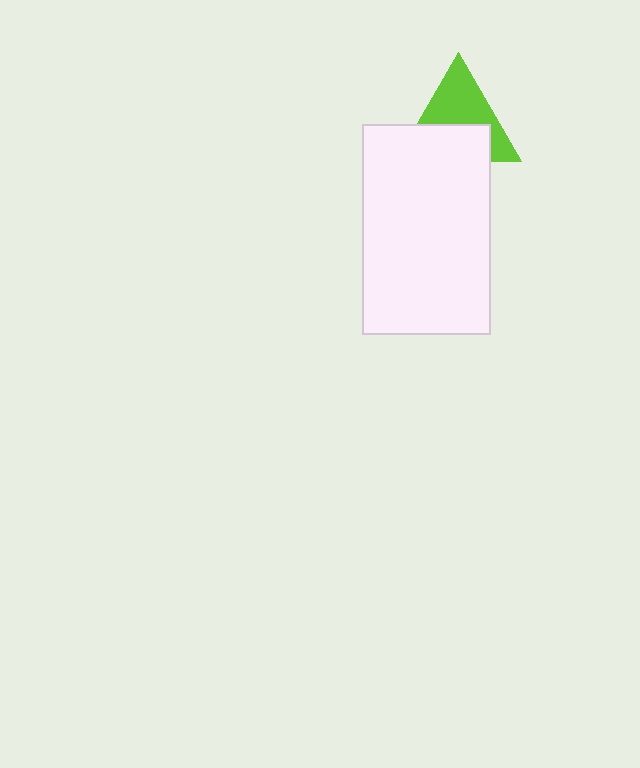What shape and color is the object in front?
The object in front is a white rectangle.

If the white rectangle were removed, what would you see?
You would see the complete lime triangle.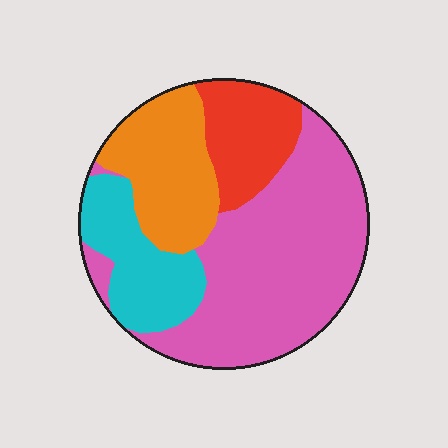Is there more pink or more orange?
Pink.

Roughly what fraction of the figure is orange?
Orange covers 20% of the figure.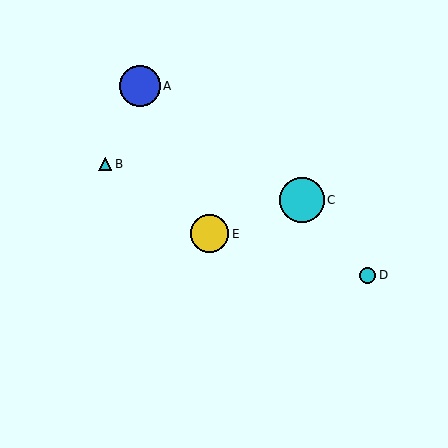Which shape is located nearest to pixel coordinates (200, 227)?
The yellow circle (labeled E) at (210, 234) is nearest to that location.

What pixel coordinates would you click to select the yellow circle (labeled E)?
Click at (210, 234) to select the yellow circle E.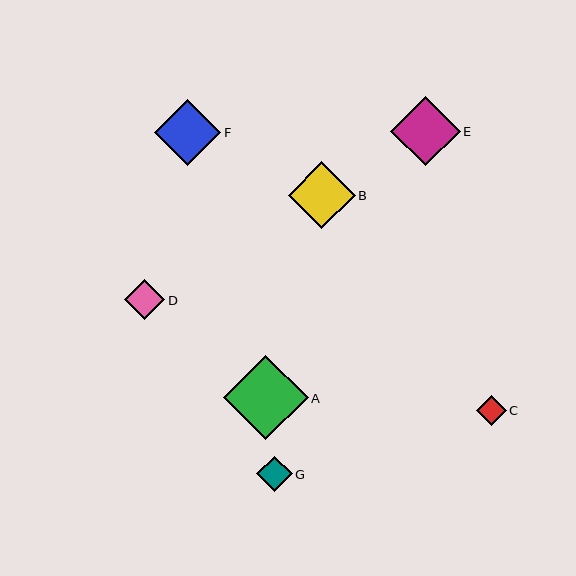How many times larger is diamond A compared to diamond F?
Diamond A is approximately 1.3 times the size of diamond F.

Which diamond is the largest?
Diamond A is the largest with a size of approximately 84 pixels.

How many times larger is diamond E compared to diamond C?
Diamond E is approximately 2.3 times the size of diamond C.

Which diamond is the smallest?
Diamond C is the smallest with a size of approximately 30 pixels.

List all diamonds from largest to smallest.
From largest to smallest: A, E, B, F, D, G, C.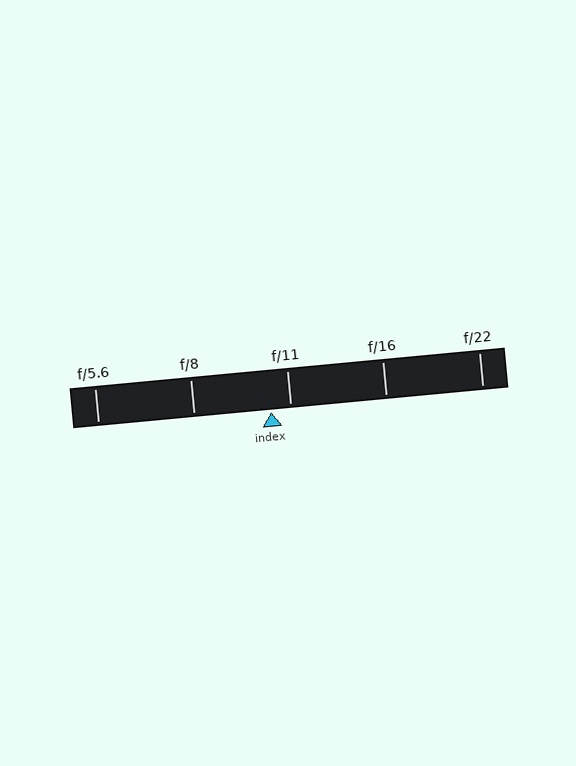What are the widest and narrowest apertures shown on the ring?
The widest aperture shown is f/5.6 and the narrowest is f/22.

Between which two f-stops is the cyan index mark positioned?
The index mark is between f/8 and f/11.